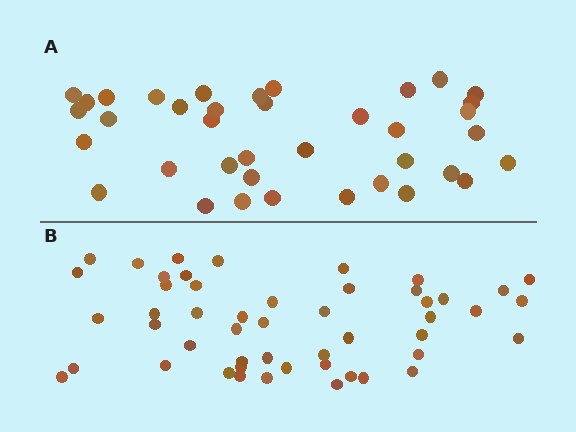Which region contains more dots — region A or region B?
Region B (the bottom region) has more dots.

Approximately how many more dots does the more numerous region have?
Region B has roughly 12 or so more dots than region A.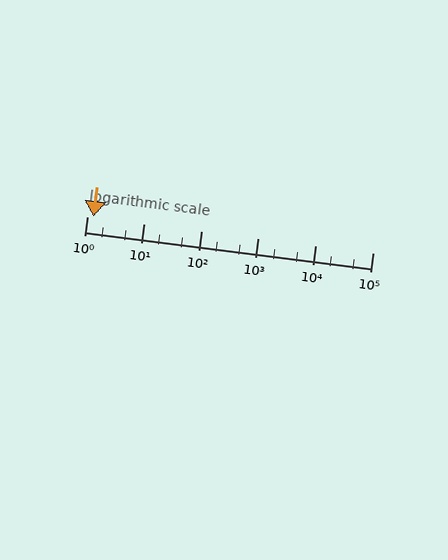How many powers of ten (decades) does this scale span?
The scale spans 5 decades, from 1 to 100000.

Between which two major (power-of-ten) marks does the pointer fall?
The pointer is between 1 and 10.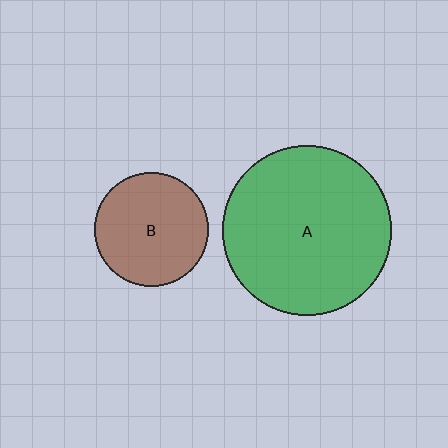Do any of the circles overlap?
No, none of the circles overlap.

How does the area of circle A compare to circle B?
Approximately 2.2 times.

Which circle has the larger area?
Circle A (green).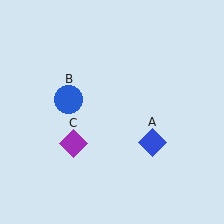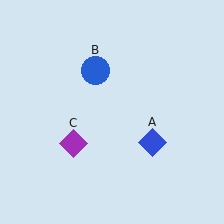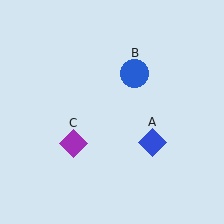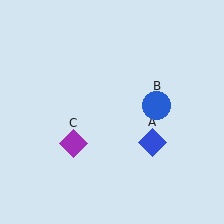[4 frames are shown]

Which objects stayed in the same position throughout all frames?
Blue diamond (object A) and purple diamond (object C) remained stationary.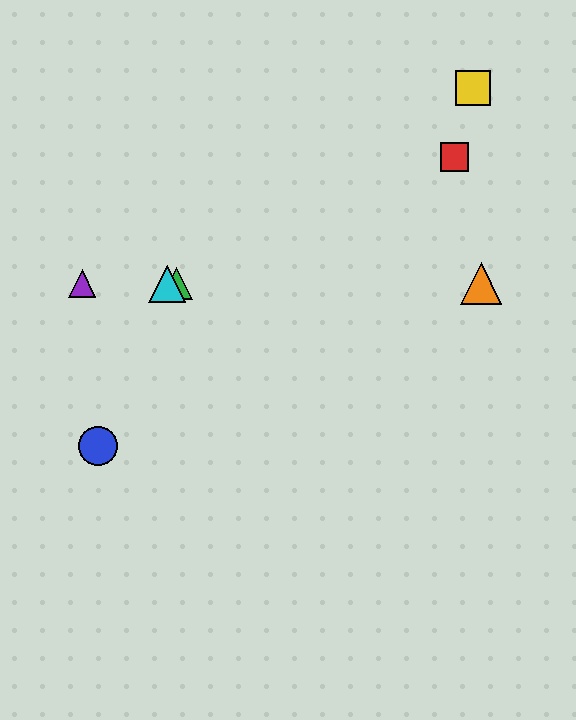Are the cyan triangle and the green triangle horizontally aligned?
Yes, both are at y≈284.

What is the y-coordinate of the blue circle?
The blue circle is at y≈446.